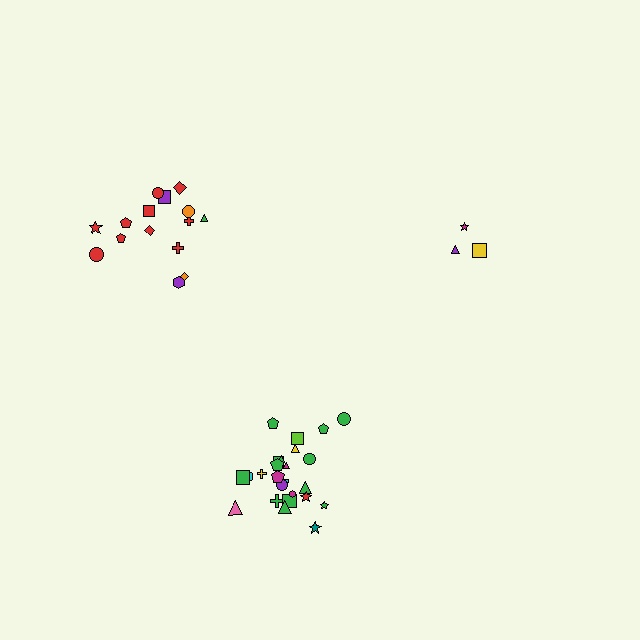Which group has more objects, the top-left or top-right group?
The top-left group.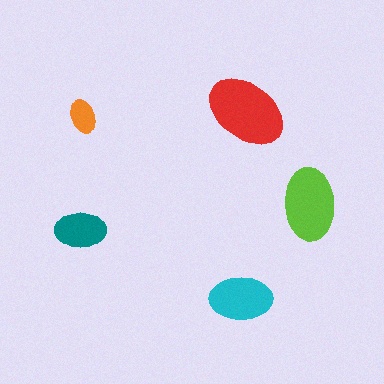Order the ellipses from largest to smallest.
the red one, the lime one, the cyan one, the teal one, the orange one.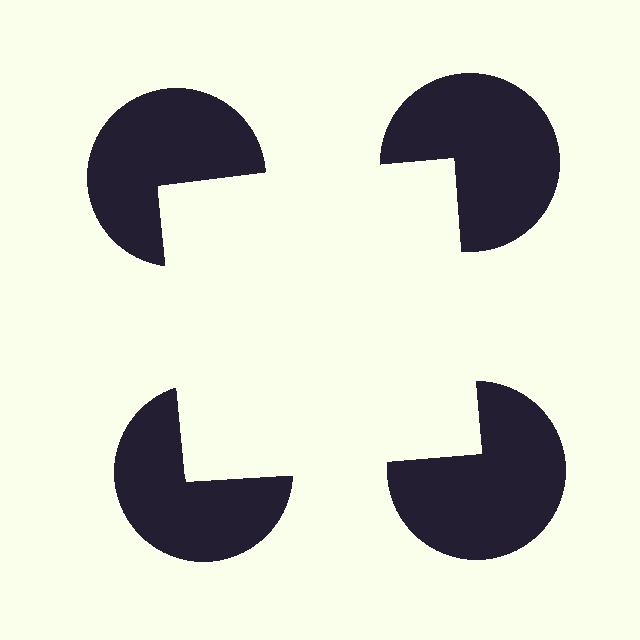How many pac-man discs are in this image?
There are 4 — one at each vertex of the illusory square.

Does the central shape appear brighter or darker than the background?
It typically appears slightly brighter than the background, even though no actual brightness change is drawn.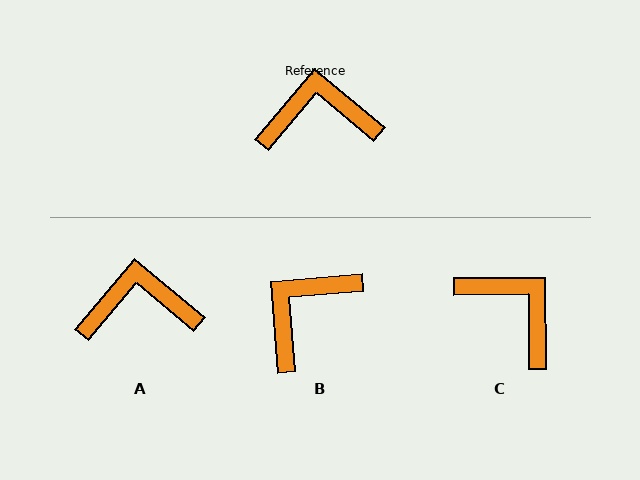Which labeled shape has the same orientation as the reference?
A.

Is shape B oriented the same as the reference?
No, it is off by about 45 degrees.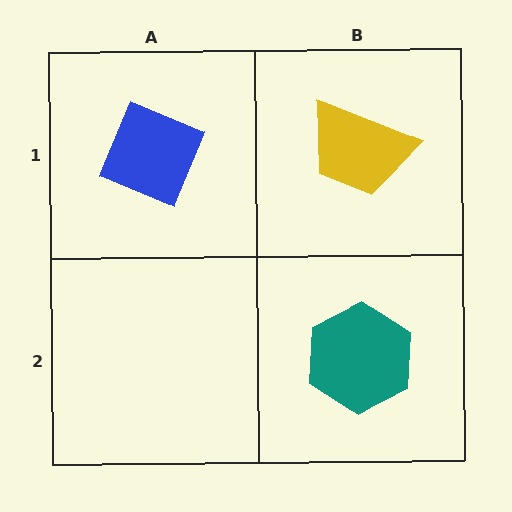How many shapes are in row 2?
1 shape.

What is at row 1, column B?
A yellow trapezoid.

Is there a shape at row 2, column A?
No, that cell is empty.